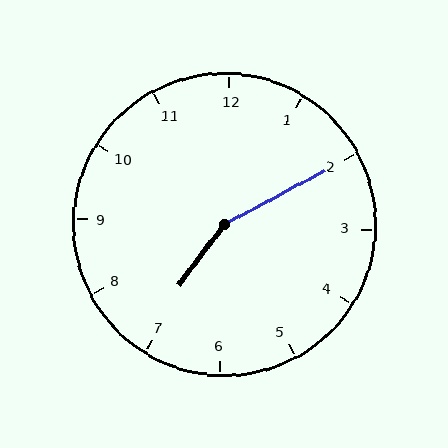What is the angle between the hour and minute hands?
Approximately 155 degrees.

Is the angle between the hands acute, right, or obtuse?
It is obtuse.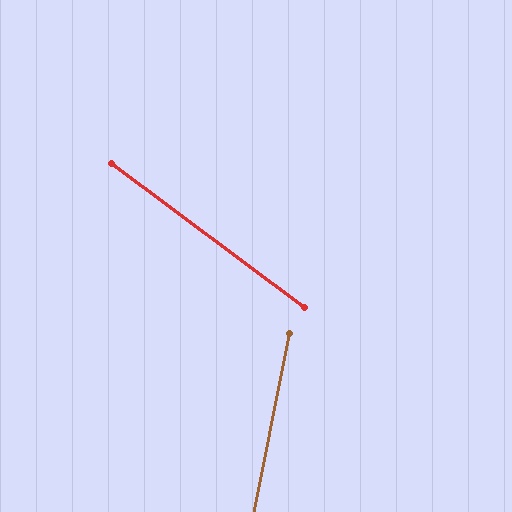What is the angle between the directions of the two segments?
Approximately 65 degrees.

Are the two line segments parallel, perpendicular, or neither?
Neither parallel nor perpendicular — they differ by about 65°.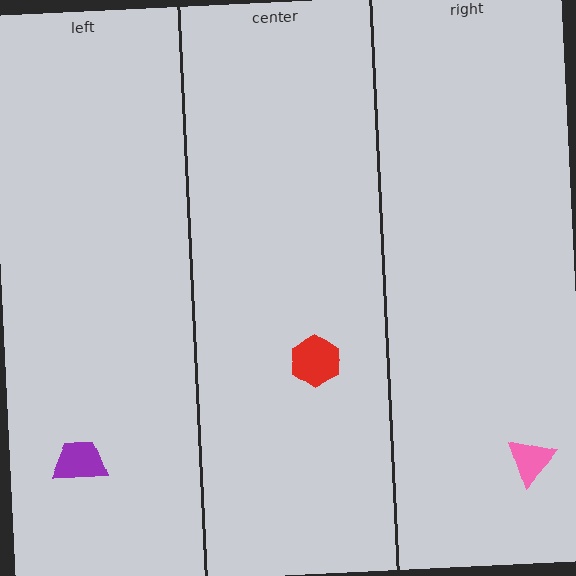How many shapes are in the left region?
1.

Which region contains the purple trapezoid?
The left region.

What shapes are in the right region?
The pink triangle.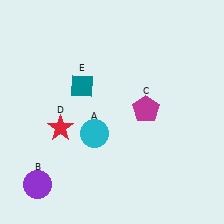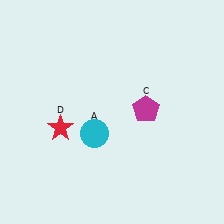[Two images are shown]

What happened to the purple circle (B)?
The purple circle (B) was removed in Image 2. It was in the bottom-left area of Image 1.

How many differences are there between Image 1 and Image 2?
There are 2 differences between the two images.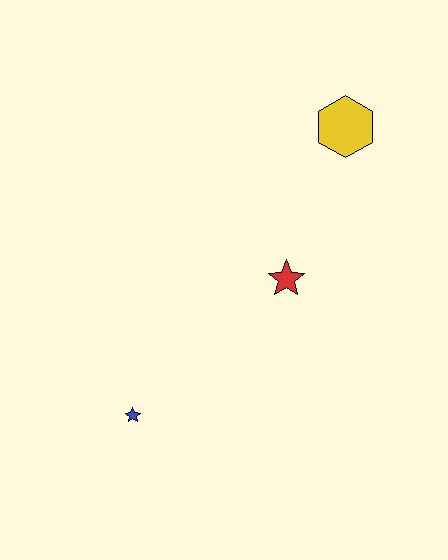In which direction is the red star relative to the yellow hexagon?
The red star is below the yellow hexagon.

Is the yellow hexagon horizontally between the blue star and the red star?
No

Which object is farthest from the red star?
The blue star is farthest from the red star.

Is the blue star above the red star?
No